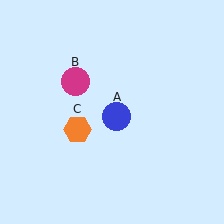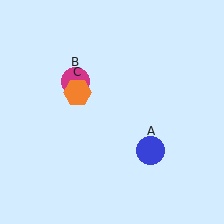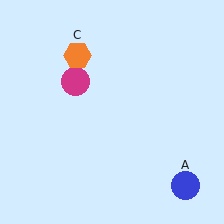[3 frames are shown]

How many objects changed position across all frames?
2 objects changed position: blue circle (object A), orange hexagon (object C).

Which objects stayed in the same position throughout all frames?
Magenta circle (object B) remained stationary.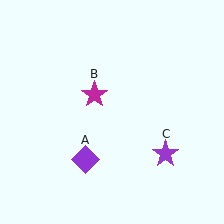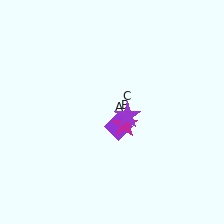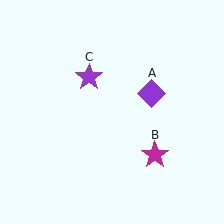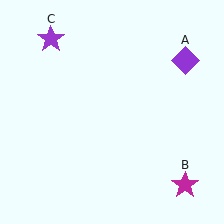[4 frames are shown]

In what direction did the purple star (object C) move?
The purple star (object C) moved up and to the left.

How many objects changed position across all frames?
3 objects changed position: purple diamond (object A), magenta star (object B), purple star (object C).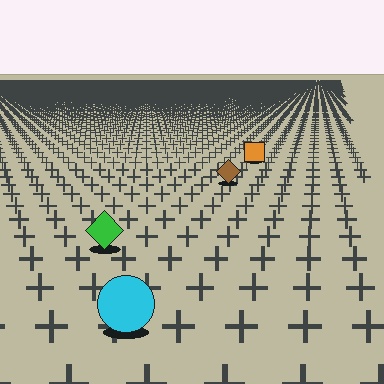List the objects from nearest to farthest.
From nearest to farthest: the cyan circle, the green diamond, the brown diamond, the orange square.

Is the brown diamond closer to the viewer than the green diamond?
No. The green diamond is closer — you can tell from the texture gradient: the ground texture is coarser near it.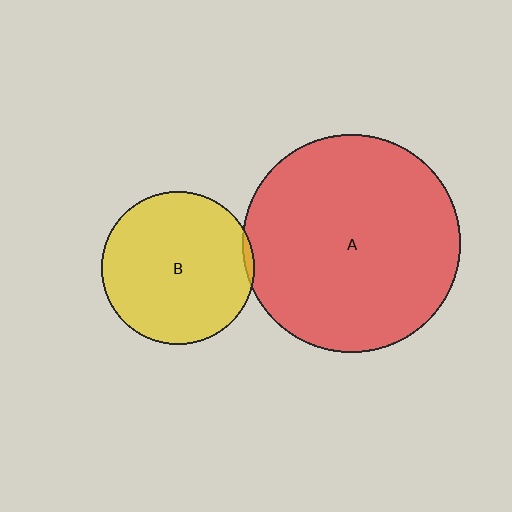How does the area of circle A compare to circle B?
Approximately 2.0 times.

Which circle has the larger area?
Circle A (red).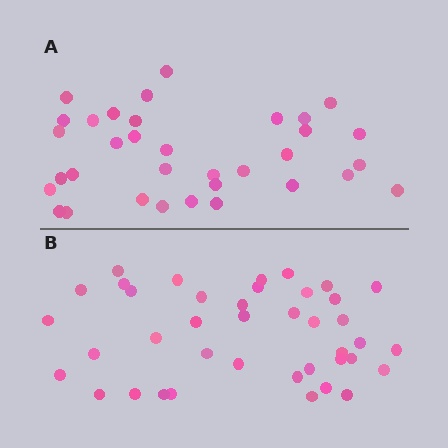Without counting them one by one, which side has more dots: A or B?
Region B (the bottom region) has more dots.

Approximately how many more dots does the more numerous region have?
Region B has about 6 more dots than region A.